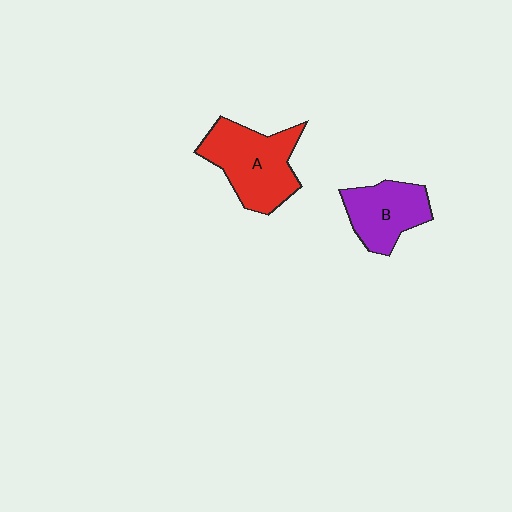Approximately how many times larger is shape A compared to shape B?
Approximately 1.4 times.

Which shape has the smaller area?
Shape B (purple).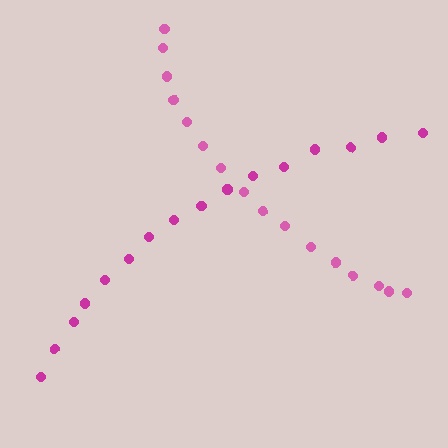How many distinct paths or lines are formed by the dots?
There are 2 distinct paths.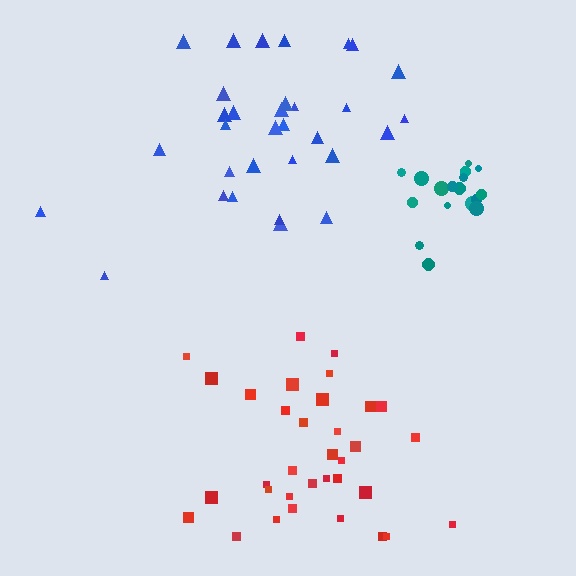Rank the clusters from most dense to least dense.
teal, red, blue.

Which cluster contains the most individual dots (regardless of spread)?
Red (34).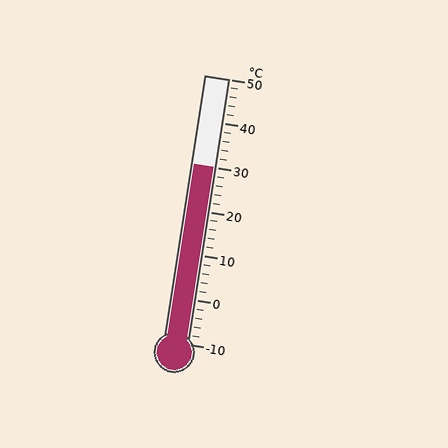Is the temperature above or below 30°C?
The temperature is at 30°C.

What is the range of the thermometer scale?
The thermometer scale ranges from -10°C to 50°C.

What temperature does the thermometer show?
The thermometer shows approximately 30°C.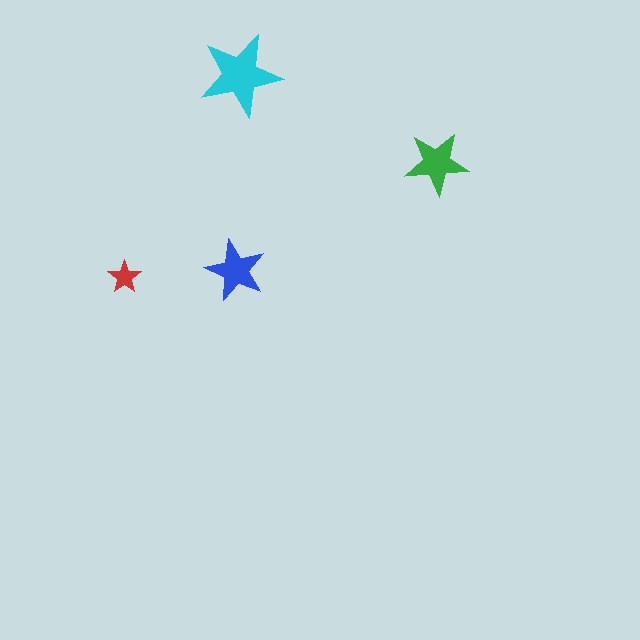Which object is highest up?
The cyan star is topmost.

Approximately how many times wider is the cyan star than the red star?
About 2.5 times wider.